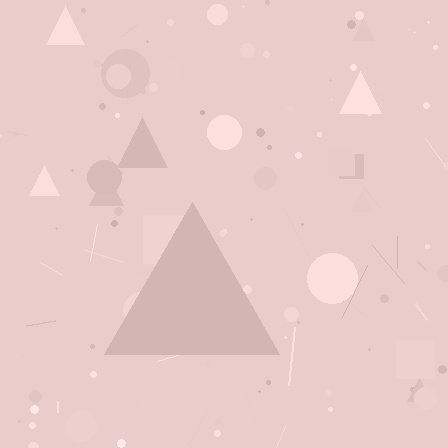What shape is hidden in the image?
A triangle is hidden in the image.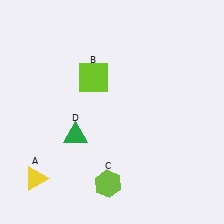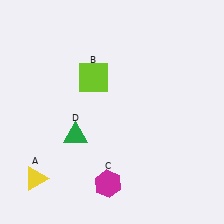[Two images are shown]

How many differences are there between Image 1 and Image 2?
There is 1 difference between the two images.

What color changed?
The hexagon (C) changed from lime in Image 1 to magenta in Image 2.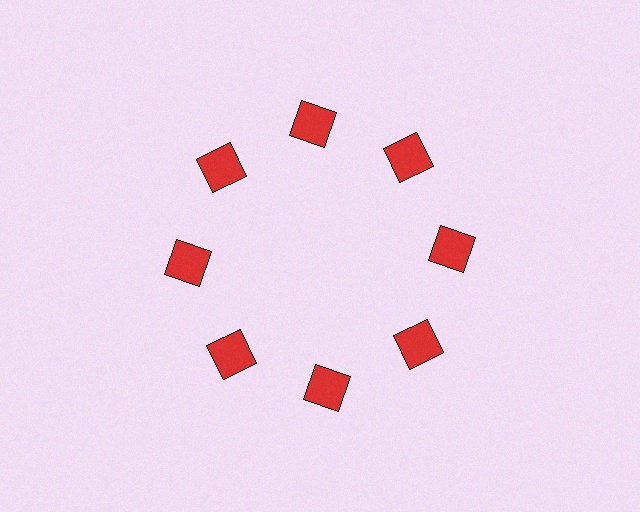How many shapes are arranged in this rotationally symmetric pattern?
There are 8 shapes, arranged in 8 groups of 1.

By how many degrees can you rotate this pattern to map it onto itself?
The pattern maps onto itself every 45 degrees of rotation.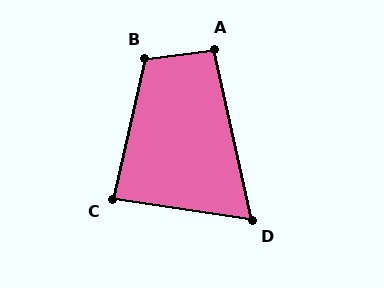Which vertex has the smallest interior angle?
D, at approximately 69 degrees.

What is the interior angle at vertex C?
Approximately 85 degrees (approximately right).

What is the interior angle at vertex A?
Approximately 95 degrees (approximately right).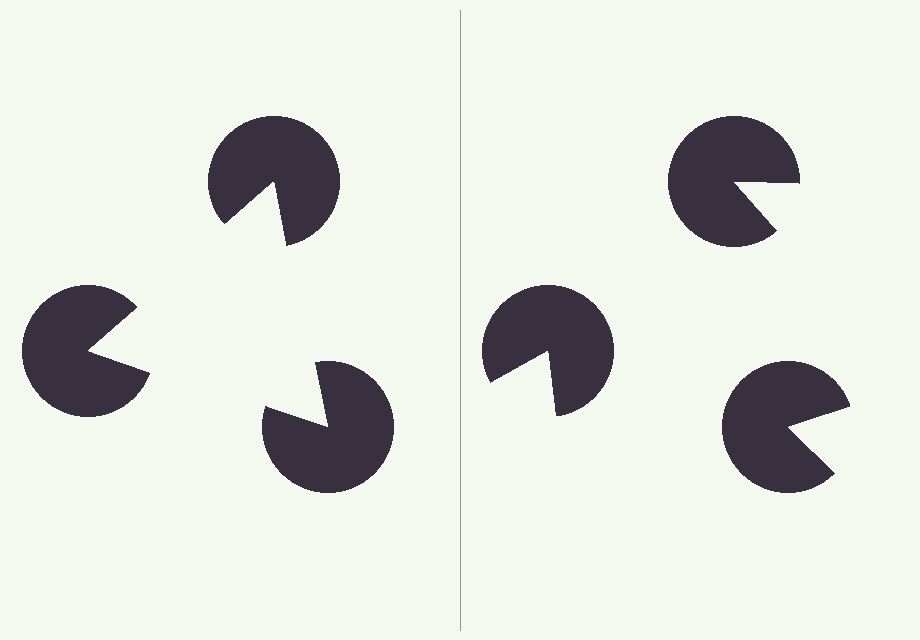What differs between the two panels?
The pac-man discs are positioned identically on both sides; only the wedge orientations differ. On the left they align to a triangle; on the right they are misaligned.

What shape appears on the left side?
An illusory triangle.